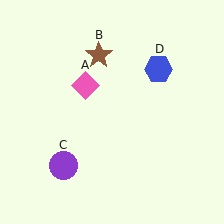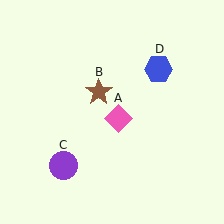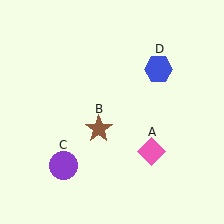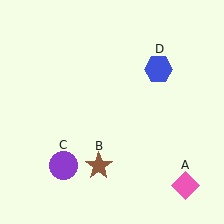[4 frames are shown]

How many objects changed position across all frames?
2 objects changed position: pink diamond (object A), brown star (object B).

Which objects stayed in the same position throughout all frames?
Purple circle (object C) and blue hexagon (object D) remained stationary.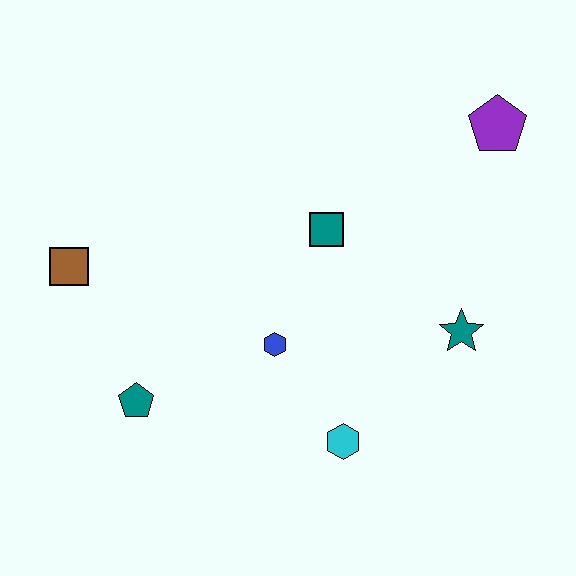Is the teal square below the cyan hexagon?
No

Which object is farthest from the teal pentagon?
The purple pentagon is farthest from the teal pentagon.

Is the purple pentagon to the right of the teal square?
Yes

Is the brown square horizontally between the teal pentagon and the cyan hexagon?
No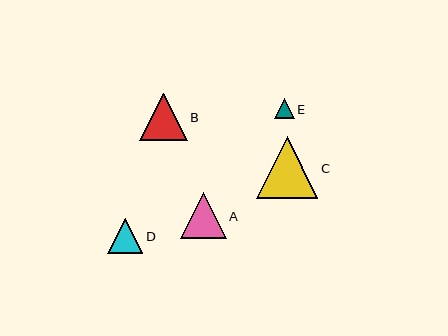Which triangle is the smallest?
Triangle E is the smallest with a size of approximately 20 pixels.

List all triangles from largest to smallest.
From largest to smallest: C, B, A, D, E.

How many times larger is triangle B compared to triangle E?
Triangle B is approximately 2.4 times the size of triangle E.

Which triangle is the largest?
Triangle C is the largest with a size of approximately 62 pixels.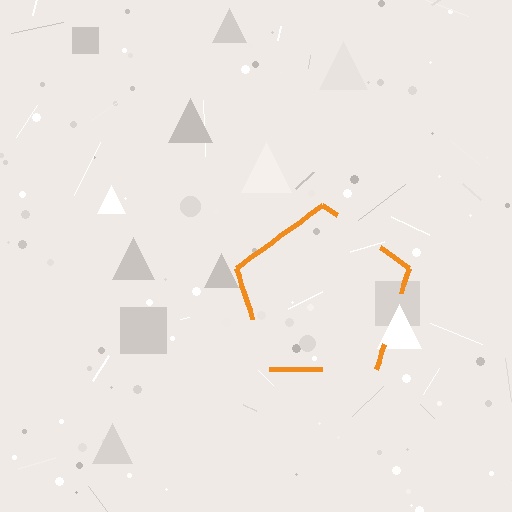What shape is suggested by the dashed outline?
The dashed outline suggests a pentagon.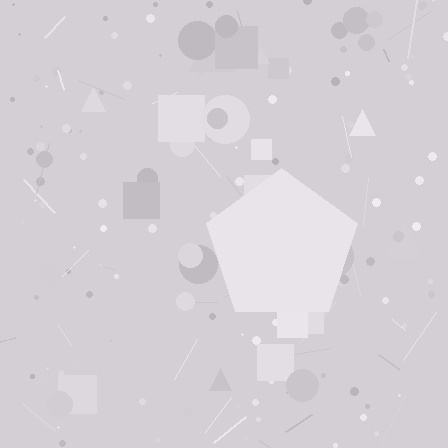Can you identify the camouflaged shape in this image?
The camouflaged shape is a pentagon.